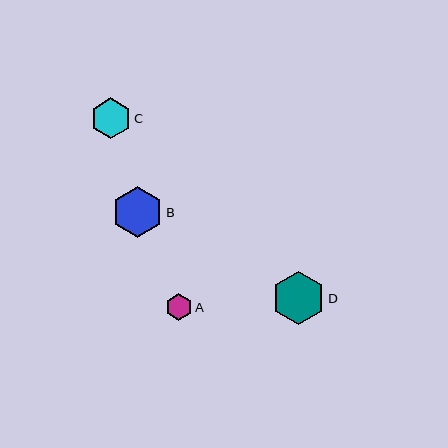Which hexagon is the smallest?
Hexagon A is the smallest with a size of approximately 27 pixels.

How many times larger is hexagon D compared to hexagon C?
Hexagon D is approximately 1.3 times the size of hexagon C.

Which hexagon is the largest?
Hexagon D is the largest with a size of approximately 53 pixels.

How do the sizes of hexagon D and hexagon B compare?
Hexagon D and hexagon B are approximately the same size.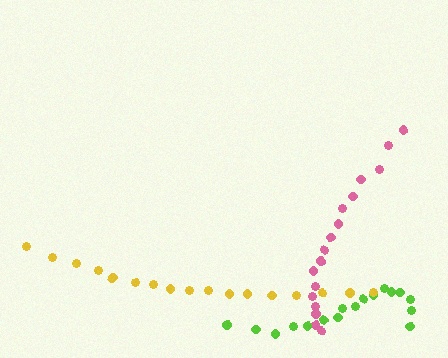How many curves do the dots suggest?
There are 3 distinct paths.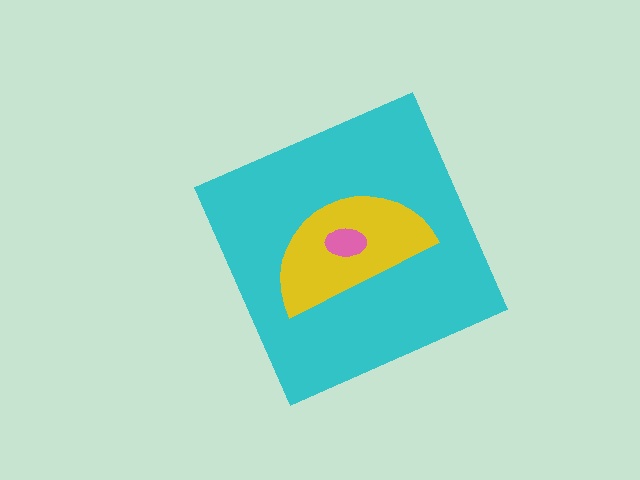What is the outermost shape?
The cyan diamond.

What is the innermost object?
The pink ellipse.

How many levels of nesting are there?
3.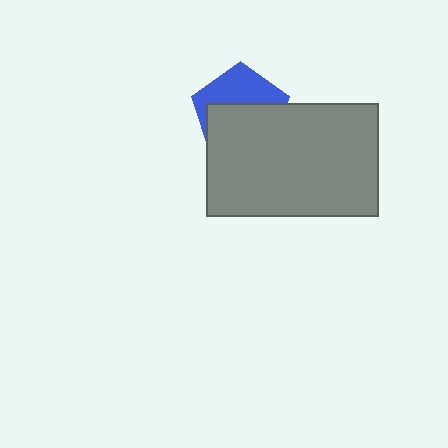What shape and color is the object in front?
The object in front is a gray rectangle.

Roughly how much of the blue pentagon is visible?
A small part of it is visible (roughly 41%).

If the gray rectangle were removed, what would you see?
You would see the complete blue pentagon.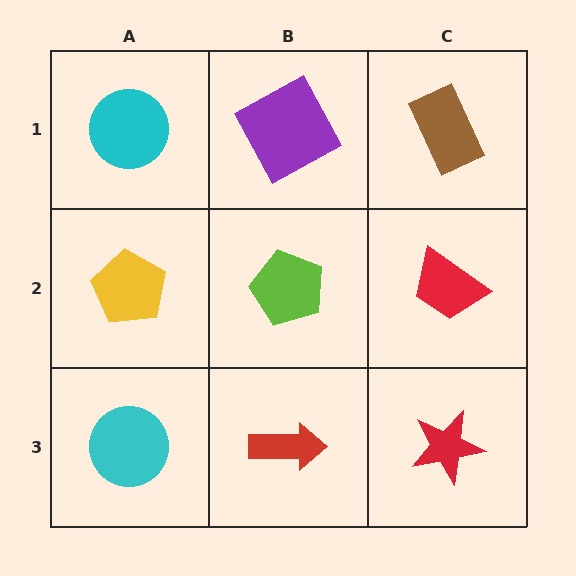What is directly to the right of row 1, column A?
A purple square.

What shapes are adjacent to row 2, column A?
A cyan circle (row 1, column A), a cyan circle (row 3, column A), a lime pentagon (row 2, column B).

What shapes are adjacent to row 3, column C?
A red trapezoid (row 2, column C), a red arrow (row 3, column B).